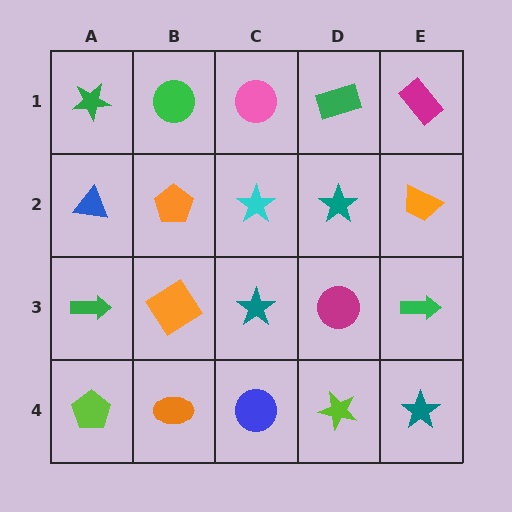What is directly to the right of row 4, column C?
A lime star.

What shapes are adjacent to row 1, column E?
An orange trapezoid (row 2, column E), a green rectangle (row 1, column D).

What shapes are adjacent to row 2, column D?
A green rectangle (row 1, column D), a magenta circle (row 3, column D), a cyan star (row 2, column C), an orange trapezoid (row 2, column E).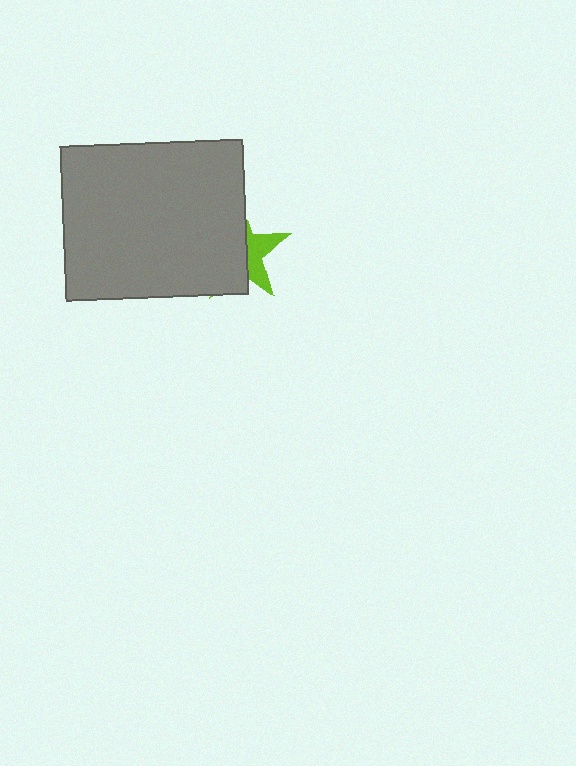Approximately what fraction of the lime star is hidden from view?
Roughly 65% of the lime star is hidden behind the gray rectangle.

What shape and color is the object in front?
The object in front is a gray rectangle.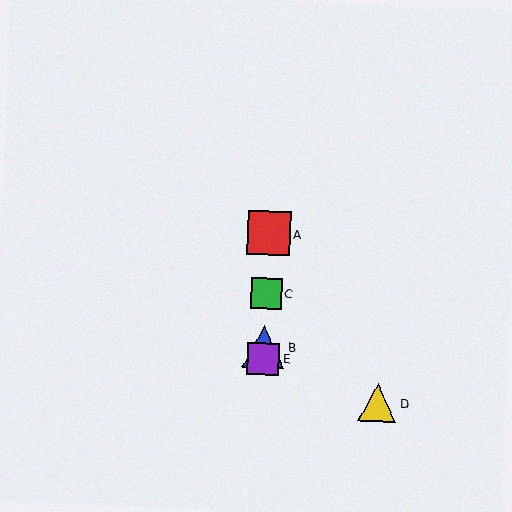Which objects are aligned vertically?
Objects A, B, C, E are aligned vertically.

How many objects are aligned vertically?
4 objects (A, B, C, E) are aligned vertically.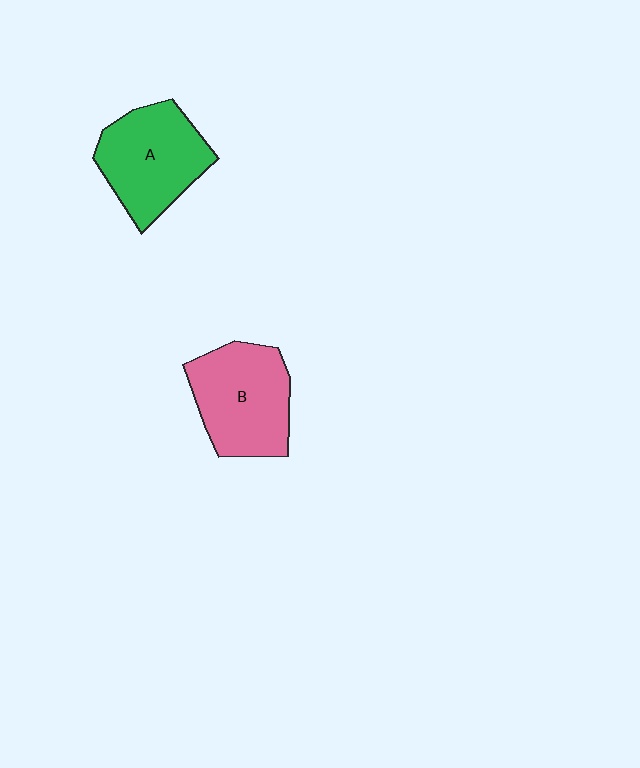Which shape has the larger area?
Shape B (pink).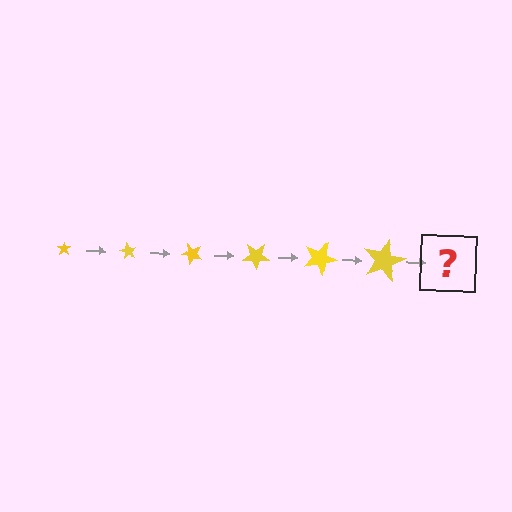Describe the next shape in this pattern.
It should be a star, larger than the previous one and rotated 360 degrees from the start.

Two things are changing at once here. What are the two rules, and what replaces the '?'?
The two rules are that the star grows larger each step and it rotates 60 degrees each step. The '?' should be a star, larger than the previous one and rotated 360 degrees from the start.